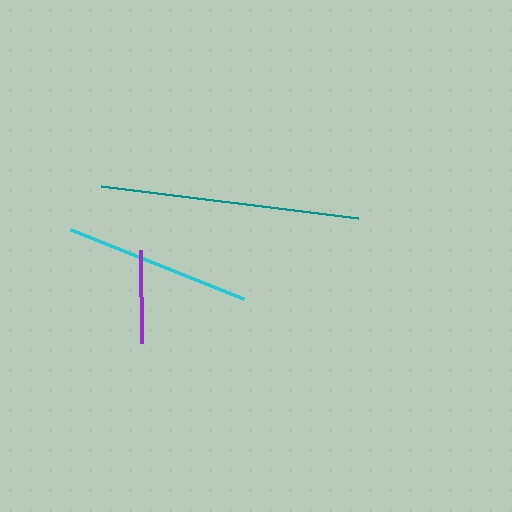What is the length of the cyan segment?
The cyan segment is approximately 186 pixels long.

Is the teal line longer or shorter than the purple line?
The teal line is longer than the purple line.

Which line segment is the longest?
The teal line is the longest at approximately 259 pixels.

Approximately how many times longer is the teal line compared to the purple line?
The teal line is approximately 2.8 times the length of the purple line.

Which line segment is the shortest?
The purple line is the shortest at approximately 93 pixels.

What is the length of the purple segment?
The purple segment is approximately 93 pixels long.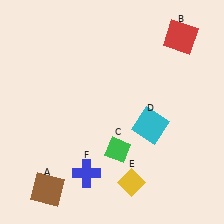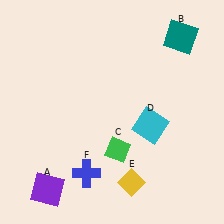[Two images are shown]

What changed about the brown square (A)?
In Image 1, A is brown. In Image 2, it changed to purple.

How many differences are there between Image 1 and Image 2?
There are 2 differences between the two images.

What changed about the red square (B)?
In Image 1, B is red. In Image 2, it changed to teal.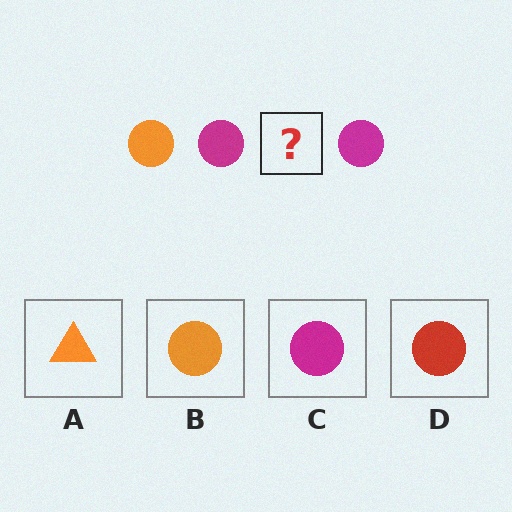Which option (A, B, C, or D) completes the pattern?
B.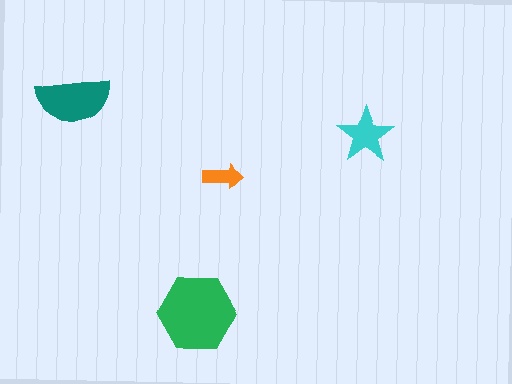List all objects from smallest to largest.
The orange arrow, the cyan star, the teal semicircle, the green hexagon.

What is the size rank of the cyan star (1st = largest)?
3rd.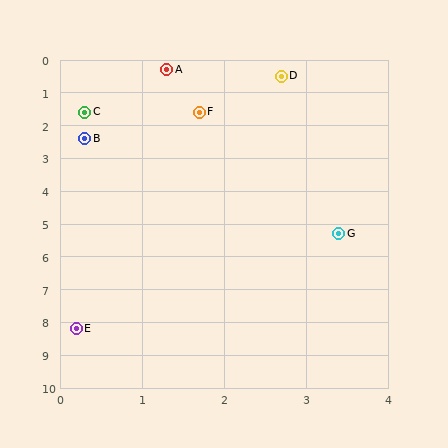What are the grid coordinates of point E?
Point E is at approximately (0.2, 8.2).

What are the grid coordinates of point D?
Point D is at approximately (2.7, 0.5).